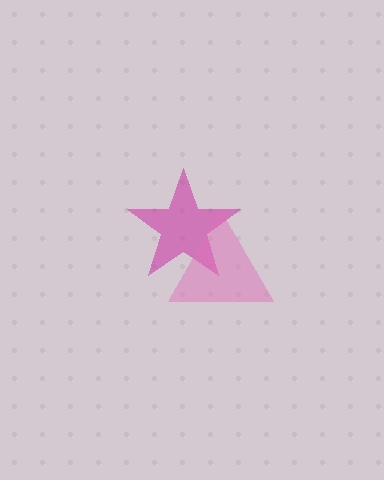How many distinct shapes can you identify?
There are 2 distinct shapes: a magenta star, a pink triangle.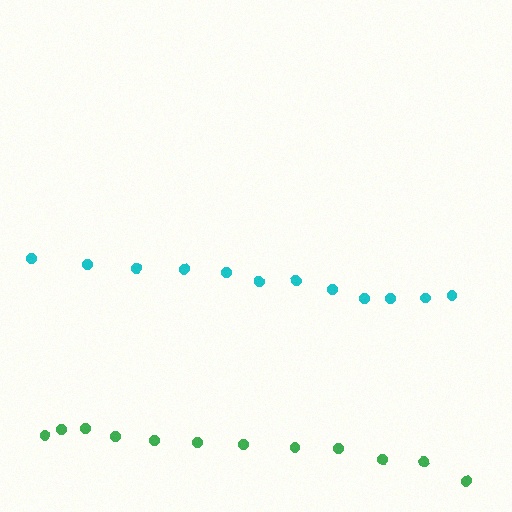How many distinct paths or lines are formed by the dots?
There are 2 distinct paths.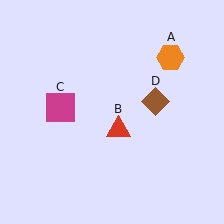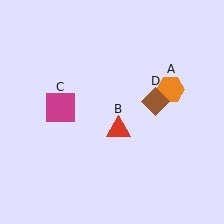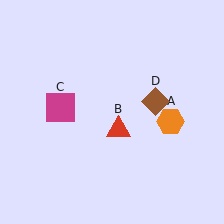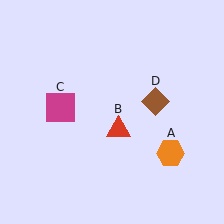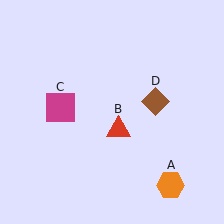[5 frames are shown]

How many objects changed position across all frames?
1 object changed position: orange hexagon (object A).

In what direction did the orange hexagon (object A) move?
The orange hexagon (object A) moved down.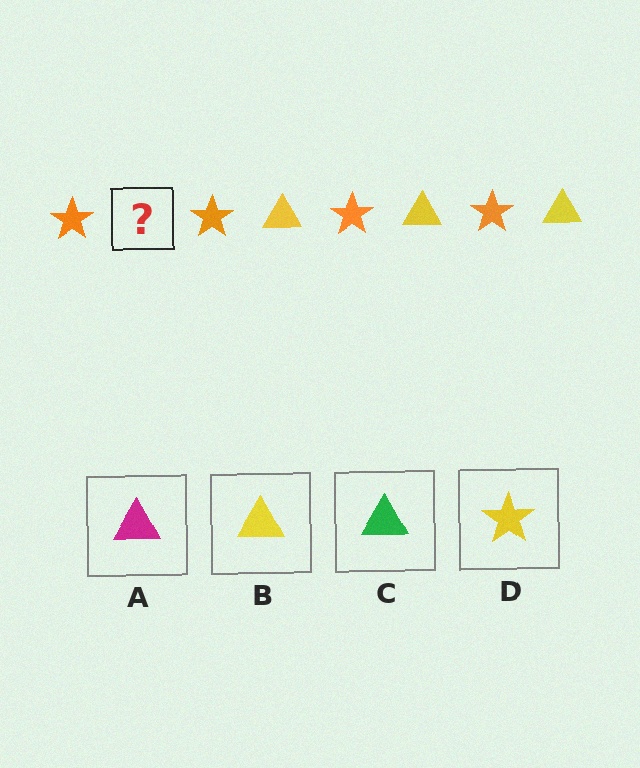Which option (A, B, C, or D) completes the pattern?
B.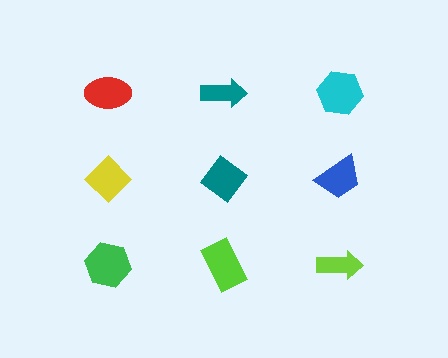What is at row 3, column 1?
A green hexagon.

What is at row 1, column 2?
A teal arrow.